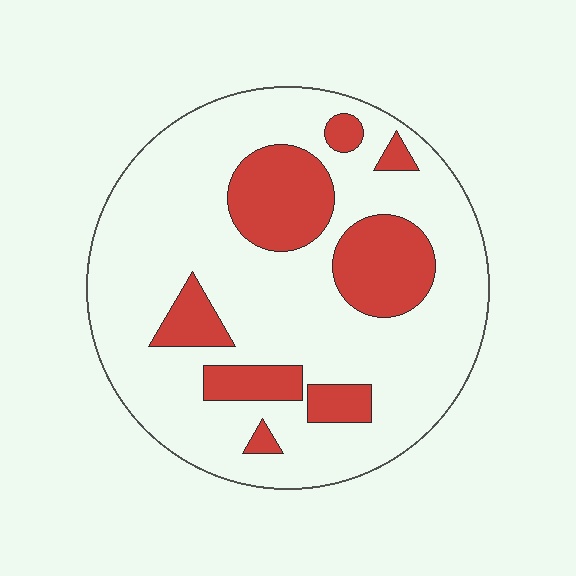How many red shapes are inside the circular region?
8.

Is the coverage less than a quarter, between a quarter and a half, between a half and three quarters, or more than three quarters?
Less than a quarter.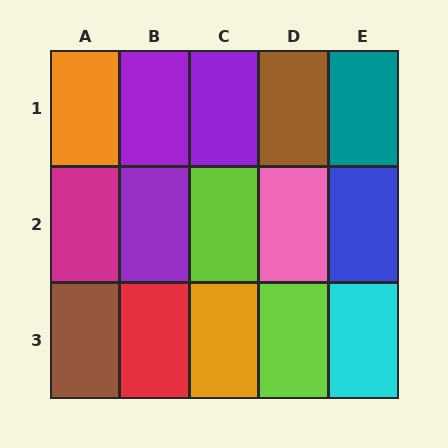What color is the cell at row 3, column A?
Brown.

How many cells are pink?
1 cell is pink.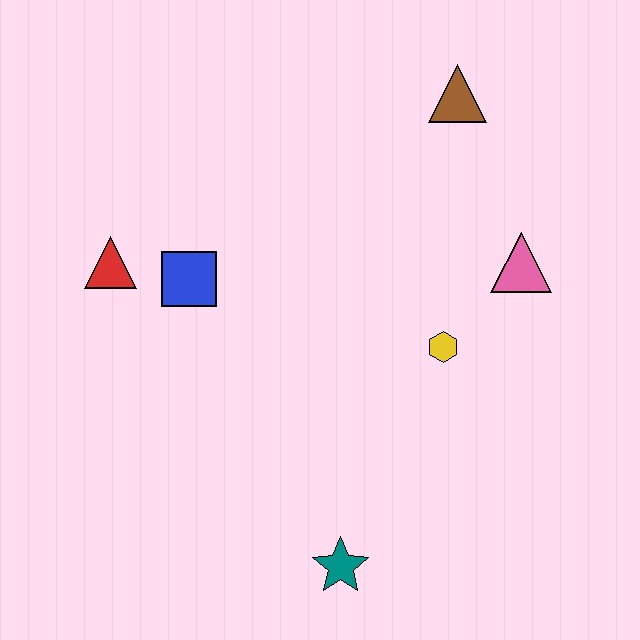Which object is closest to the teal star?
The yellow hexagon is closest to the teal star.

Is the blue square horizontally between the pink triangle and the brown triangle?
No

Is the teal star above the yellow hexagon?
No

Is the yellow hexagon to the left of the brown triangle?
Yes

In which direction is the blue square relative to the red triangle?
The blue square is to the right of the red triangle.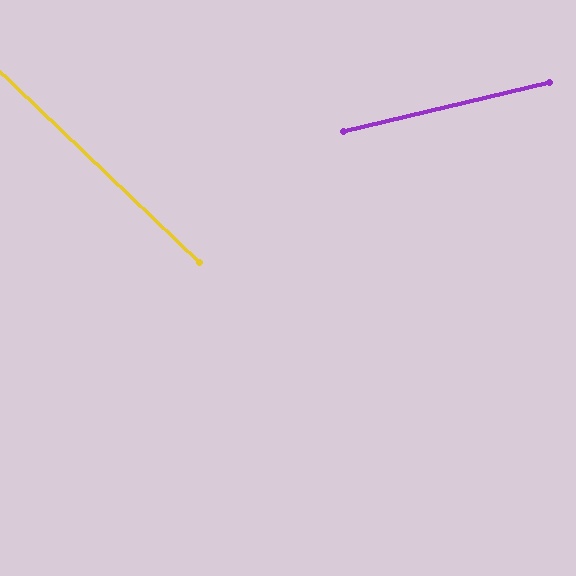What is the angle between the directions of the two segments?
Approximately 57 degrees.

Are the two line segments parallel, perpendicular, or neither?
Neither parallel nor perpendicular — they differ by about 57°.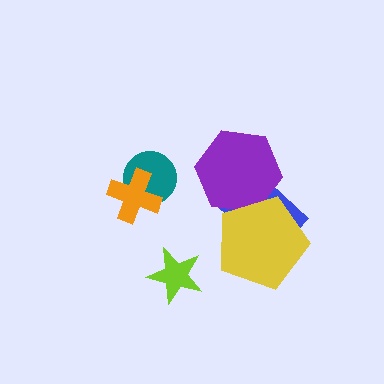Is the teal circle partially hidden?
Yes, it is partially covered by another shape.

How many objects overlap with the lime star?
0 objects overlap with the lime star.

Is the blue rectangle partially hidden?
Yes, it is partially covered by another shape.